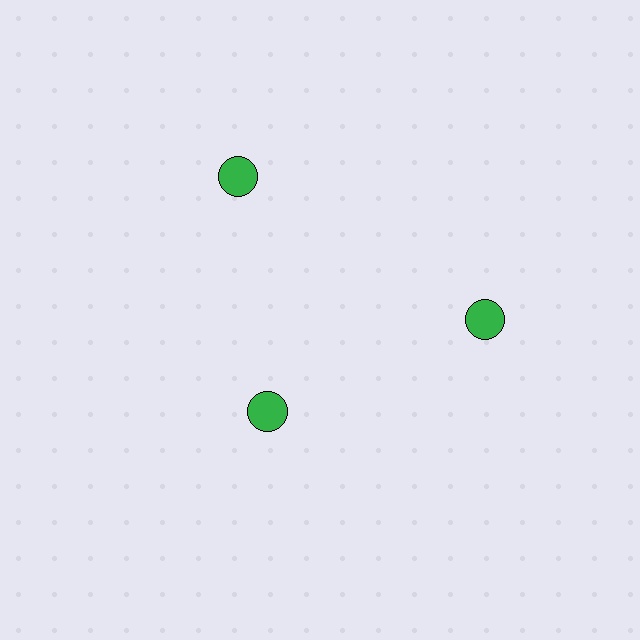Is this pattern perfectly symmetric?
No. The 3 green circles are arranged in a ring, but one element near the 7 o'clock position is pulled inward toward the center, breaking the 3-fold rotational symmetry.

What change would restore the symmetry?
The symmetry would be restored by moving it outward, back onto the ring so that all 3 circles sit at equal angles and equal distance from the center.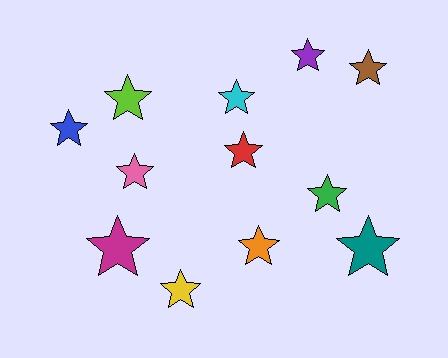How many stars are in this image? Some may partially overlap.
There are 12 stars.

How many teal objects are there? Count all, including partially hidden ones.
There is 1 teal object.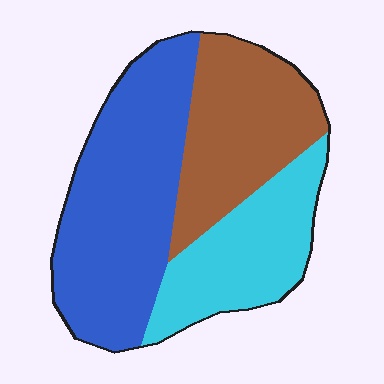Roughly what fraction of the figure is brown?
Brown covers around 30% of the figure.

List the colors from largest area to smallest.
From largest to smallest: blue, brown, cyan.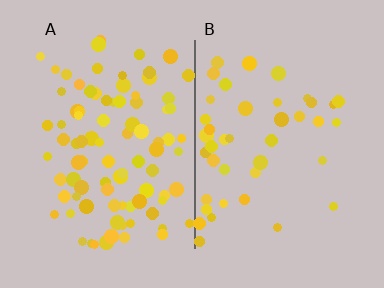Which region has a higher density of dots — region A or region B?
A (the left).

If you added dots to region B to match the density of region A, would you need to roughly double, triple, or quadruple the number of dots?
Approximately double.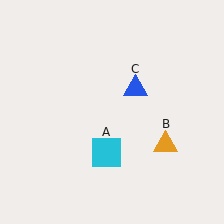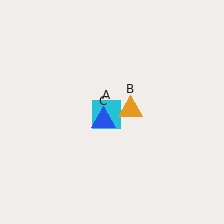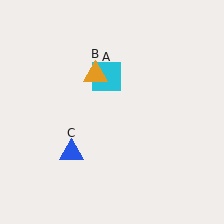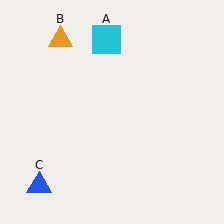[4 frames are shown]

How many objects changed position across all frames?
3 objects changed position: cyan square (object A), orange triangle (object B), blue triangle (object C).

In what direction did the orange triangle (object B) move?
The orange triangle (object B) moved up and to the left.